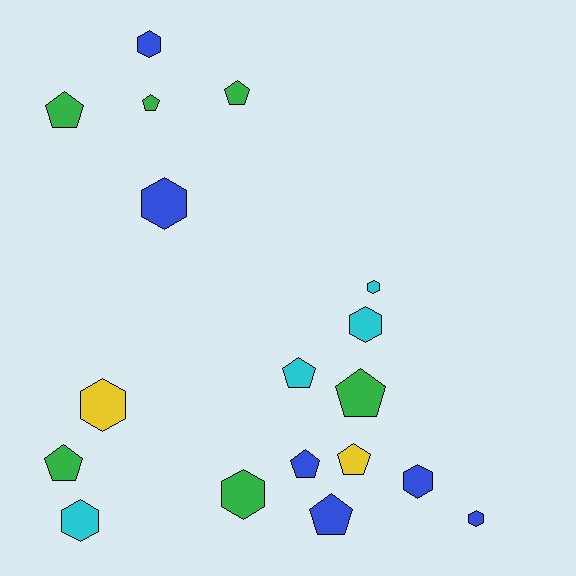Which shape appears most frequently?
Hexagon, with 9 objects.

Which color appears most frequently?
Blue, with 6 objects.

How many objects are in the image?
There are 18 objects.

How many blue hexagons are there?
There are 4 blue hexagons.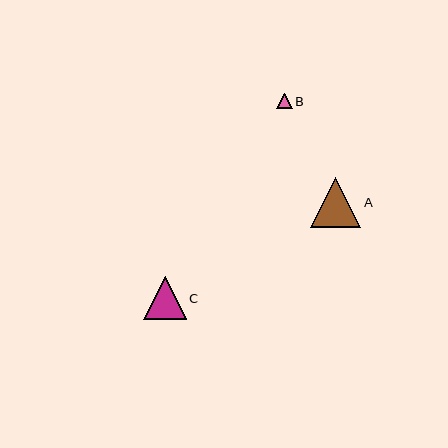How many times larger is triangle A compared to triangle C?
Triangle A is approximately 1.2 times the size of triangle C.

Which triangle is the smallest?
Triangle B is the smallest with a size of approximately 16 pixels.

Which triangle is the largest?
Triangle A is the largest with a size of approximately 50 pixels.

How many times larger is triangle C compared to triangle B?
Triangle C is approximately 2.7 times the size of triangle B.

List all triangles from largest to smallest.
From largest to smallest: A, C, B.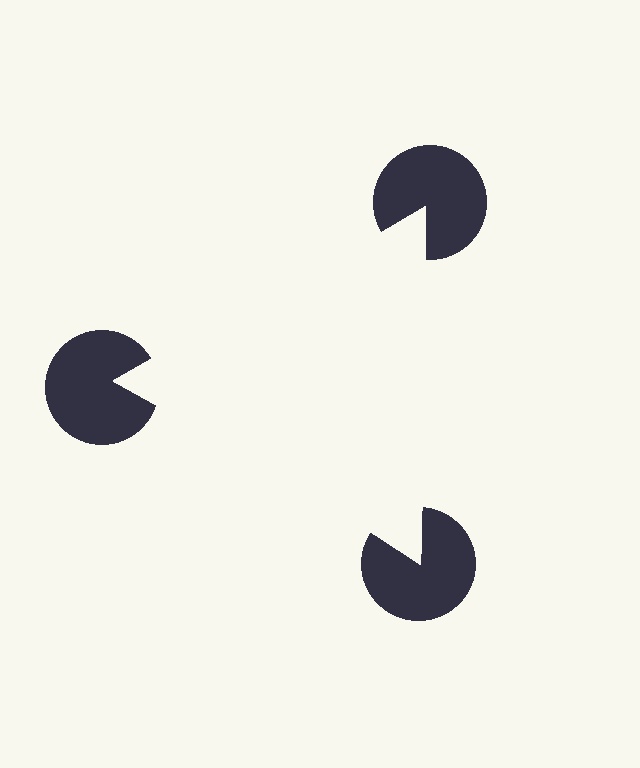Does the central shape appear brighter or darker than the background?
It typically appears slightly brighter than the background, even though no actual brightness change is drawn.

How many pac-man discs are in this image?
There are 3 — one at each vertex of the illusory triangle.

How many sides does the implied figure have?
3 sides.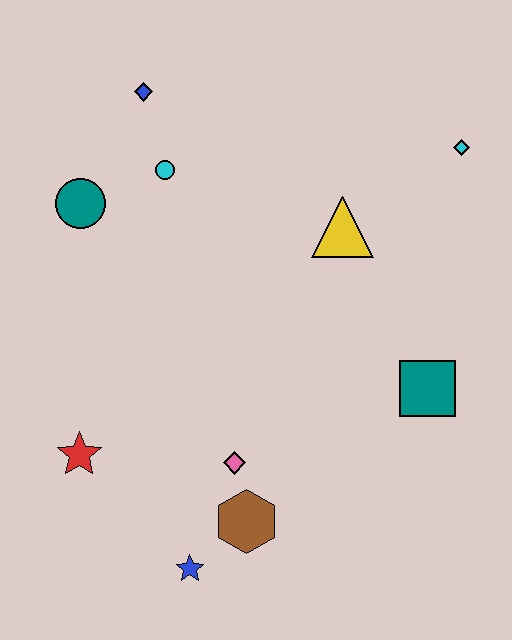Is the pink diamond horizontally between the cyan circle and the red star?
No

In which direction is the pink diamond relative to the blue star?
The pink diamond is above the blue star.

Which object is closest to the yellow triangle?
The cyan diamond is closest to the yellow triangle.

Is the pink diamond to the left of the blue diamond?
No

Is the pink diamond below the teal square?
Yes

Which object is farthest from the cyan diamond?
The blue star is farthest from the cyan diamond.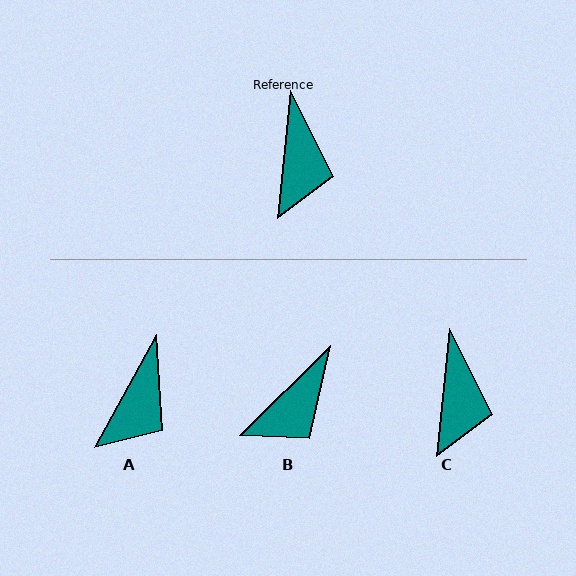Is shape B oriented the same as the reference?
No, it is off by about 40 degrees.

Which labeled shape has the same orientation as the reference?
C.